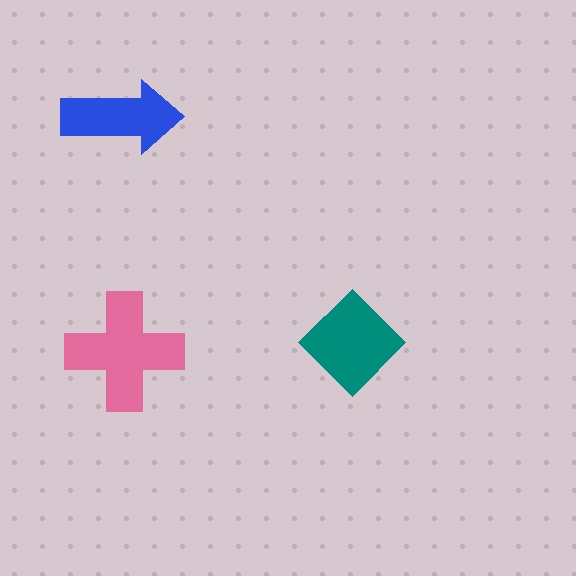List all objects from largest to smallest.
The pink cross, the teal diamond, the blue arrow.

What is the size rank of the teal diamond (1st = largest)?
2nd.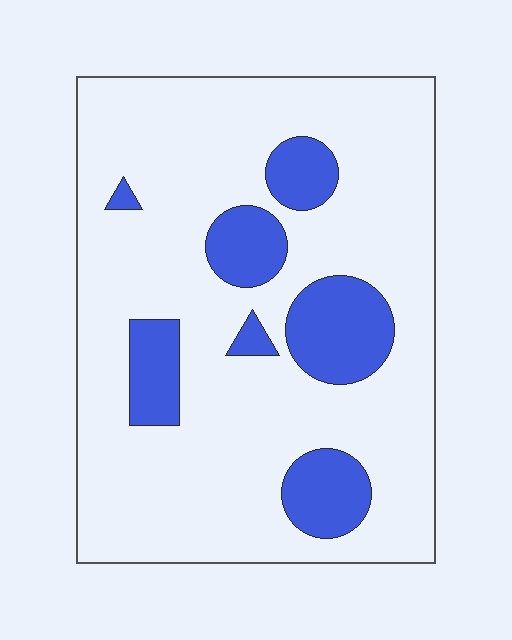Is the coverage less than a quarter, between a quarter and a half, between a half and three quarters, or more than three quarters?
Less than a quarter.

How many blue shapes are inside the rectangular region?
7.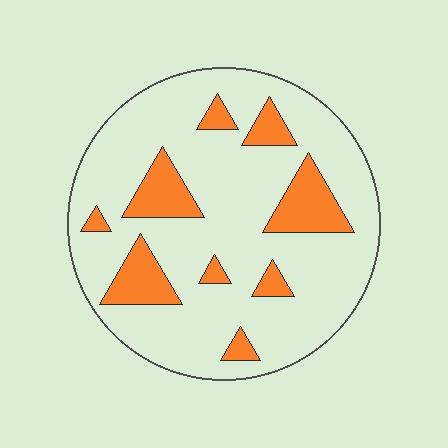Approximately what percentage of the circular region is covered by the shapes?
Approximately 20%.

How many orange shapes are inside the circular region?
9.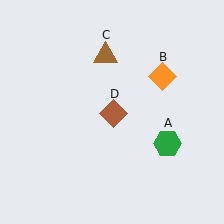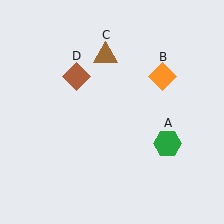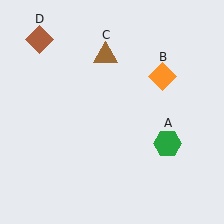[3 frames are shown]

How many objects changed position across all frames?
1 object changed position: brown diamond (object D).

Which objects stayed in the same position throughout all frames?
Green hexagon (object A) and orange diamond (object B) and brown triangle (object C) remained stationary.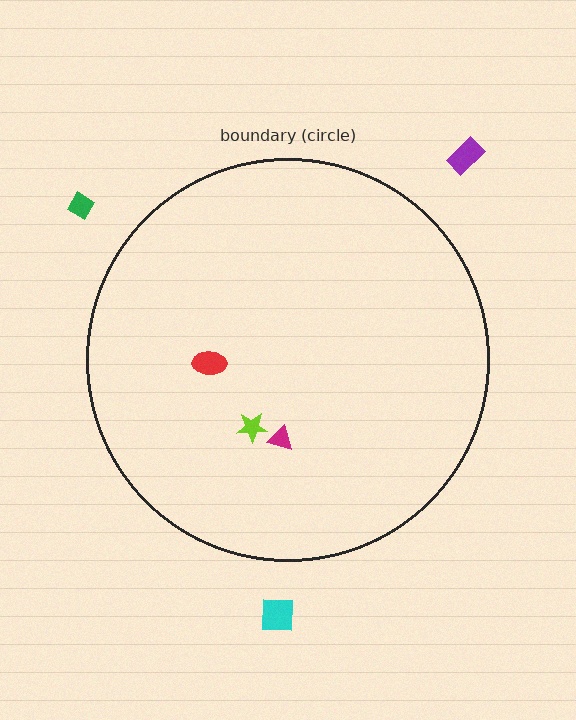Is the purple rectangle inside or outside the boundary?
Outside.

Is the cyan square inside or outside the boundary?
Outside.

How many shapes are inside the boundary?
3 inside, 3 outside.